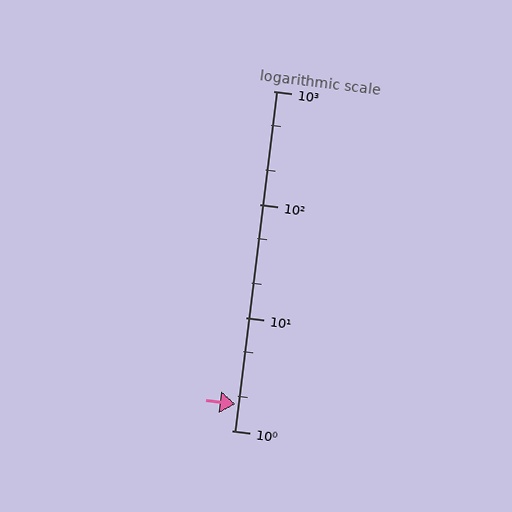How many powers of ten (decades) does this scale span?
The scale spans 3 decades, from 1 to 1000.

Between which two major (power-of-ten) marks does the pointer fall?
The pointer is between 1 and 10.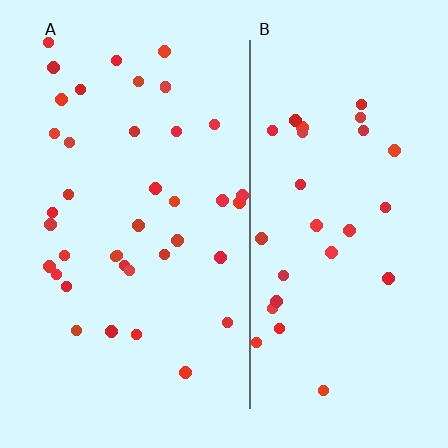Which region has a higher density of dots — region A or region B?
A (the left).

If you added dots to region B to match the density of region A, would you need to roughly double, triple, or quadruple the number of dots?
Approximately double.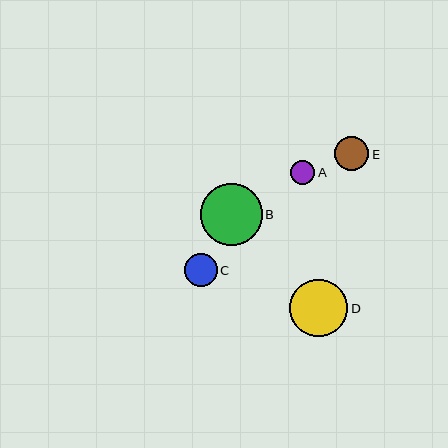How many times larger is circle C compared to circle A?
Circle C is approximately 1.3 times the size of circle A.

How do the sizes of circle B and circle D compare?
Circle B and circle D are approximately the same size.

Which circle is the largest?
Circle B is the largest with a size of approximately 62 pixels.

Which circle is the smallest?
Circle A is the smallest with a size of approximately 24 pixels.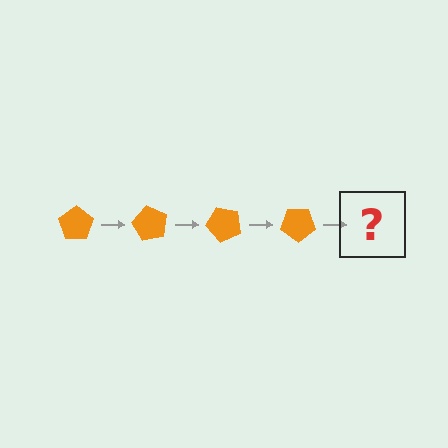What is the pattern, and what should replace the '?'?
The pattern is that the pentagon rotates 60 degrees each step. The '?' should be an orange pentagon rotated 240 degrees.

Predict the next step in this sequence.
The next step is an orange pentagon rotated 240 degrees.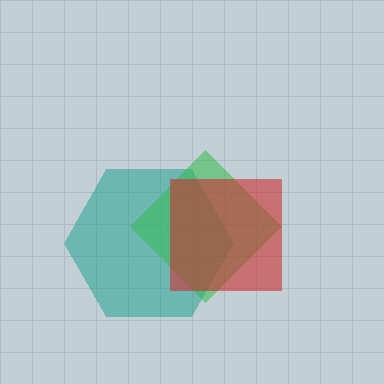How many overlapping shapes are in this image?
There are 3 overlapping shapes in the image.